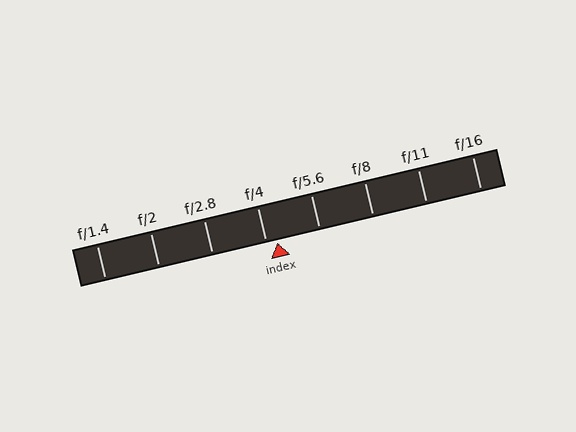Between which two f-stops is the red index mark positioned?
The index mark is between f/4 and f/5.6.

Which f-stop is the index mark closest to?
The index mark is closest to f/4.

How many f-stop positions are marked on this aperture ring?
There are 8 f-stop positions marked.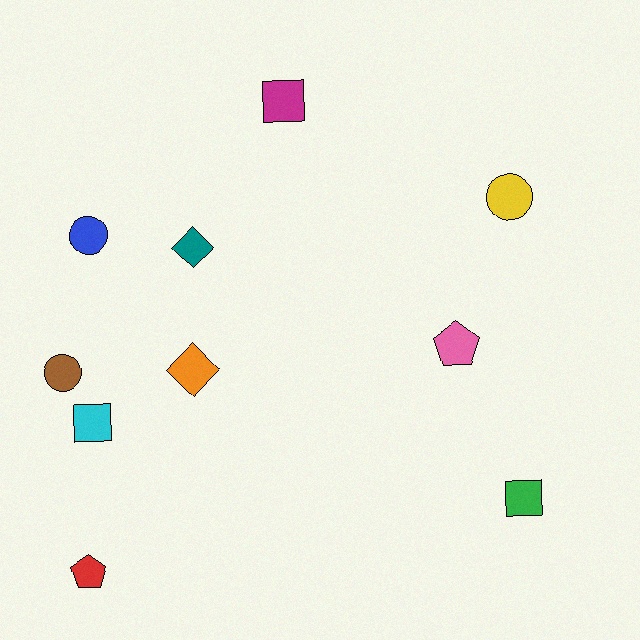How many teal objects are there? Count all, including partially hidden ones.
There is 1 teal object.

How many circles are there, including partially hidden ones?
There are 3 circles.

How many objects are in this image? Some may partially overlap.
There are 10 objects.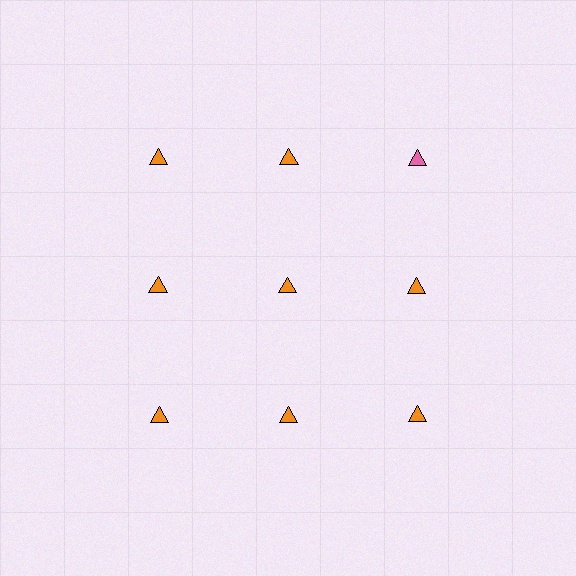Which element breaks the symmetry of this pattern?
The pink triangle in the top row, center column breaks the symmetry. All other shapes are orange triangles.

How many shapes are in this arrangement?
There are 9 shapes arranged in a grid pattern.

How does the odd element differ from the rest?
It has a different color: pink instead of orange.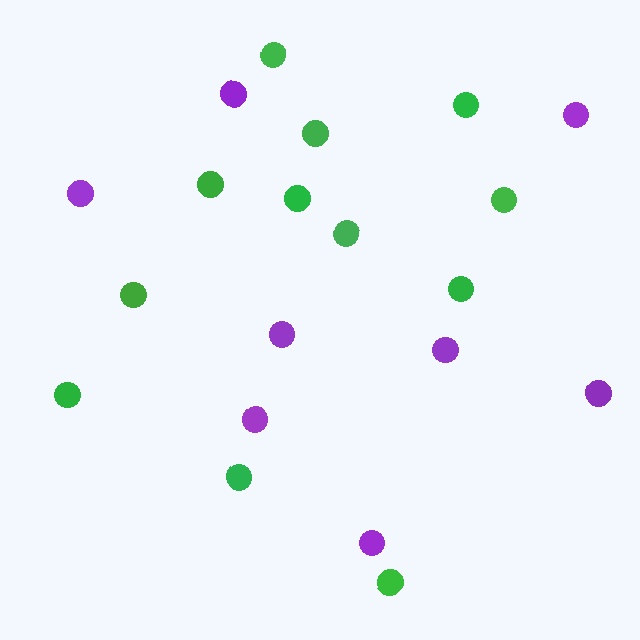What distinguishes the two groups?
There are 2 groups: one group of purple circles (8) and one group of green circles (12).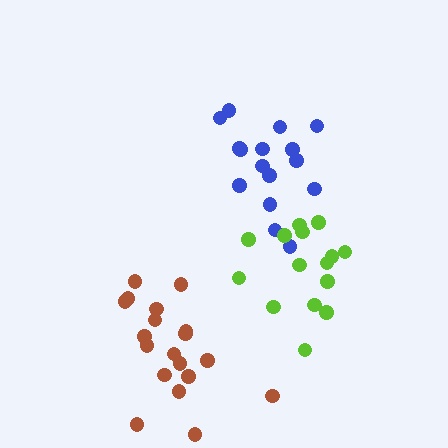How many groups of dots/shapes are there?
There are 3 groups.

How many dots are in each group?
Group 1: 16 dots, Group 2: 19 dots, Group 3: 15 dots (50 total).